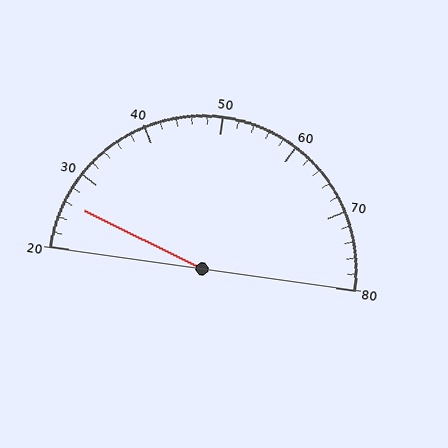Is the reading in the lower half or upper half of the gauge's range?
The reading is in the lower half of the range (20 to 80).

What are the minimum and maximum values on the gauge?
The gauge ranges from 20 to 80.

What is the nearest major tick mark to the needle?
The nearest major tick mark is 30.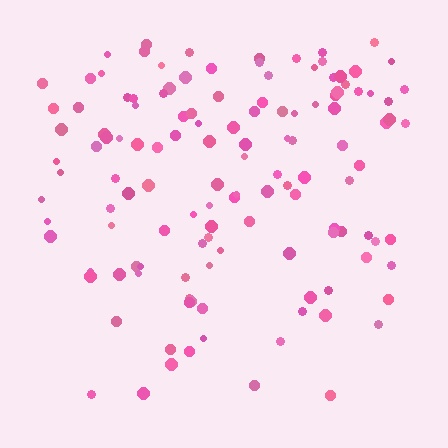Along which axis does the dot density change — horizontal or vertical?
Vertical.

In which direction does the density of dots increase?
From bottom to top, with the top side densest.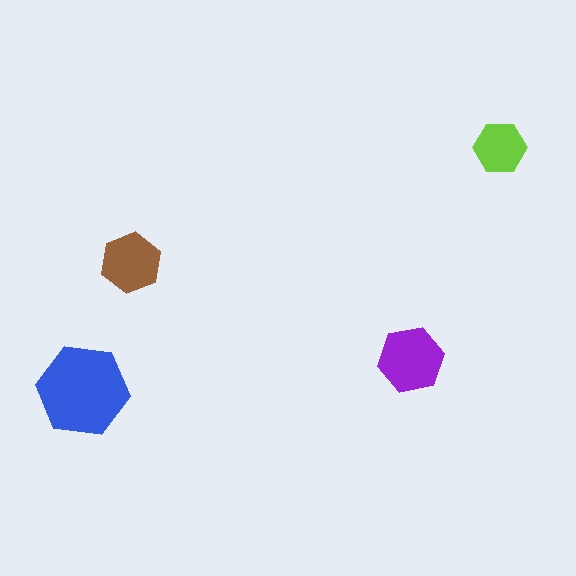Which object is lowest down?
The blue hexagon is bottommost.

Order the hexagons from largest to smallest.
the blue one, the purple one, the brown one, the lime one.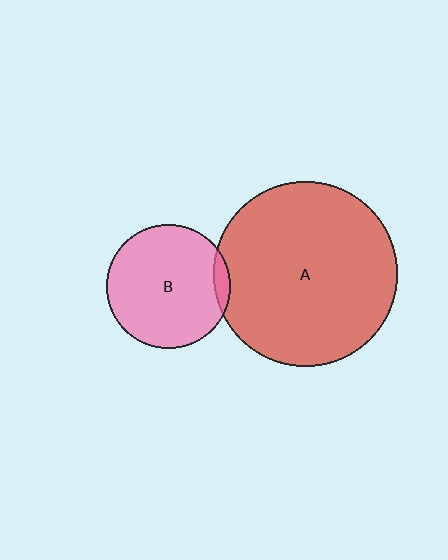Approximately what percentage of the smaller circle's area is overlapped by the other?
Approximately 5%.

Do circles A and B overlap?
Yes.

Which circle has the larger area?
Circle A (red).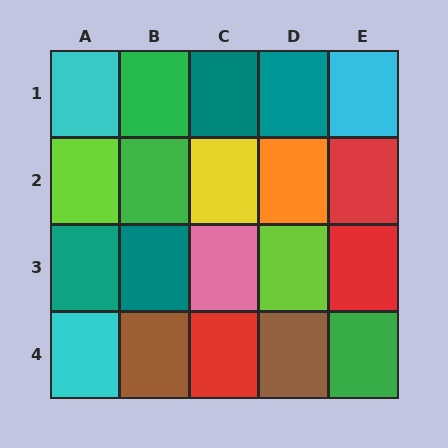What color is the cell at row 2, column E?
Red.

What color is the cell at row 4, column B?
Brown.